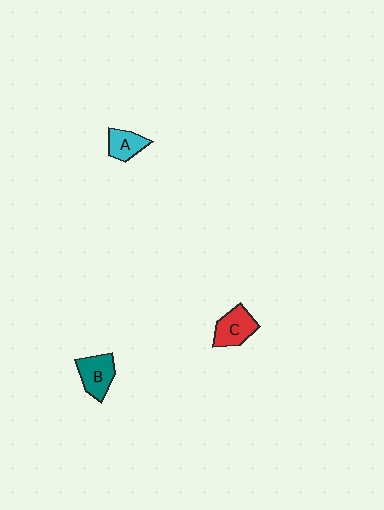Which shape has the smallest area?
Shape A (cyan).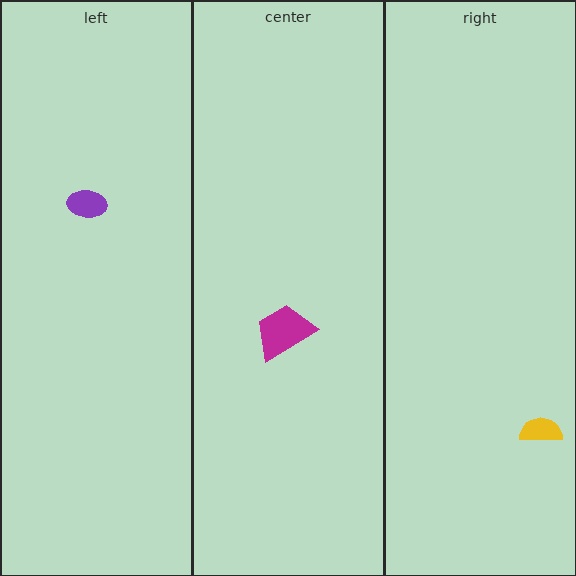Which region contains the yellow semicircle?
The right region.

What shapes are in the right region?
The yellow semicircle.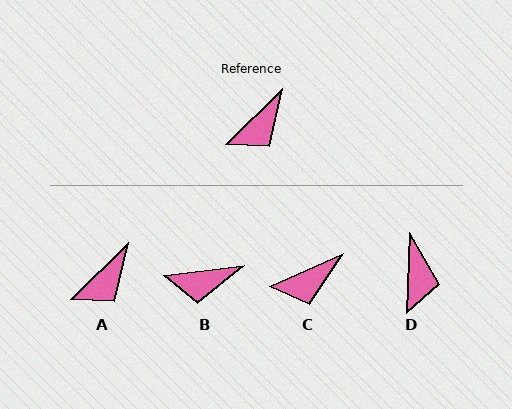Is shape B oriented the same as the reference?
No, it is off by about 37 degrees.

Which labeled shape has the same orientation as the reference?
A.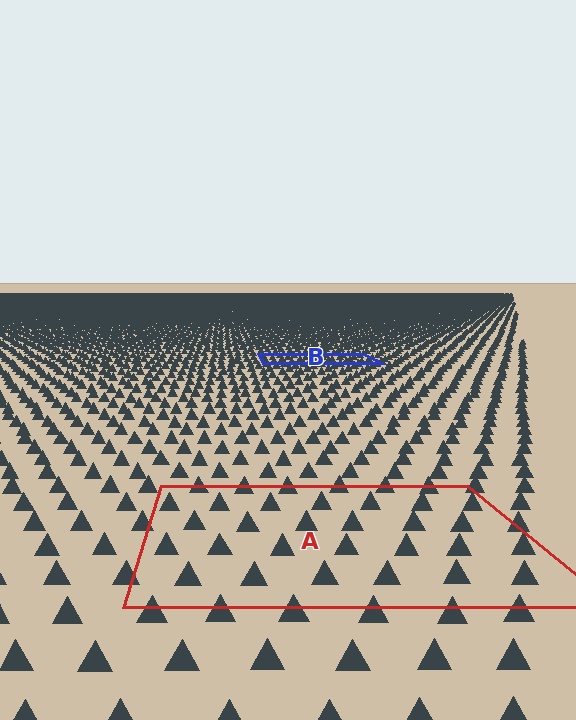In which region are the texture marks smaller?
The texture marks are smaller in region B, because it is farther away.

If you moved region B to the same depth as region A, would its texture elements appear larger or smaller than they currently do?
They would appear larger. At a closer depth, the same texture elements are projected at a bigger on-screen size.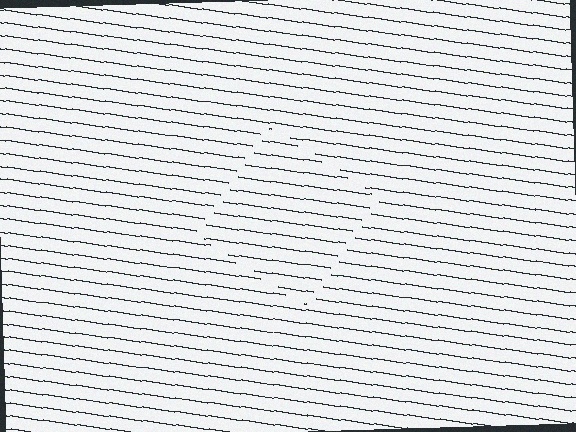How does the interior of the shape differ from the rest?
The interior of the shape contains the same grating, shifted by half a period — the contour is defined by the phase discontinuity where line-ends from the inner and outer gratings abut.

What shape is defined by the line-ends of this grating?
An illusory square. The interior of the shape contains the same grating, shifted by half a period — the contour is defined by the phase discontinuity where line-ends from the inner and outer gratings abut.